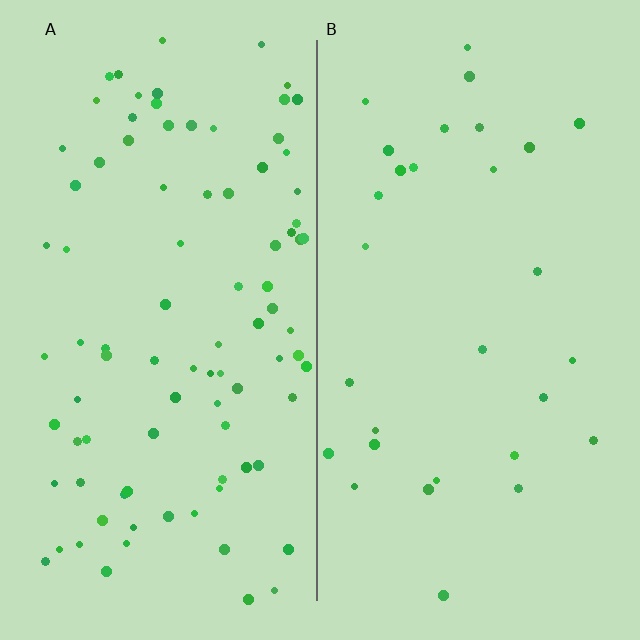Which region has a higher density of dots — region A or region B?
A (the left).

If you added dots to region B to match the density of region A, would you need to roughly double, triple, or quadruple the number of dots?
Approximately triple.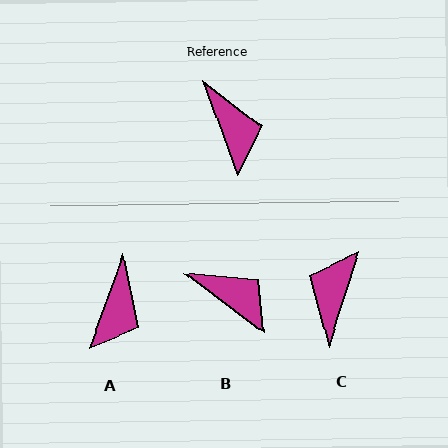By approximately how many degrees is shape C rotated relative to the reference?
Approximately 143 degrees counter-clockwise.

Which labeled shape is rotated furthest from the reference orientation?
C, about 143 degrees away.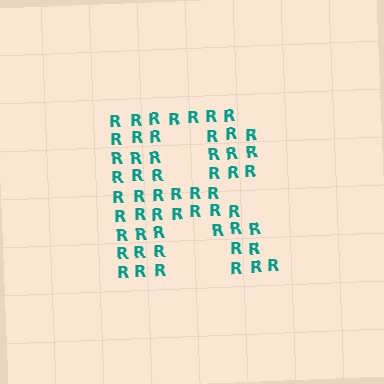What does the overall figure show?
The overall figure shows the letter R.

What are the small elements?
The small elements are letter R's.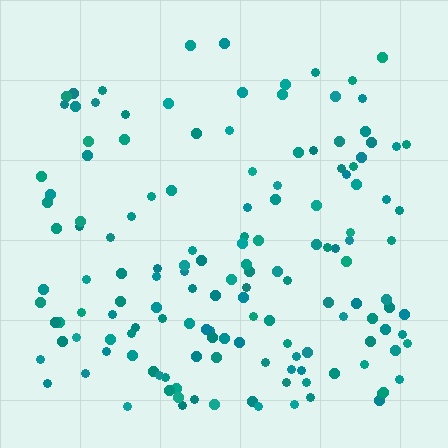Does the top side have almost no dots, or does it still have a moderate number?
Still a moderate number, just noticeably fewer than the bottom.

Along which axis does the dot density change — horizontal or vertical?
Vertical.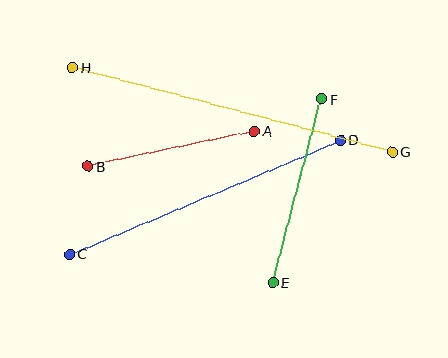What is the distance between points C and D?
The distance is approximately 294 pixels.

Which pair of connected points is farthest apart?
Points G and H are farthest apart.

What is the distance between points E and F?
The distance is approximately 190 pixels.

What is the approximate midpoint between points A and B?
The midpoint is at approximately (171, 149) pixels.